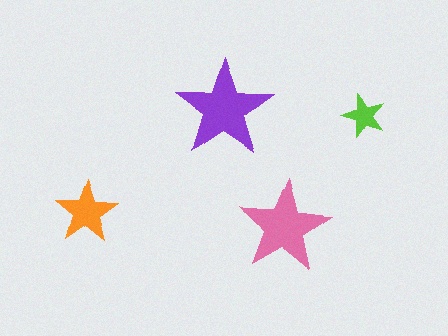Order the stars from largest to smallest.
the purple one, the pink one, the orange one, the lime one.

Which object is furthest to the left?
The orange star is leftmost.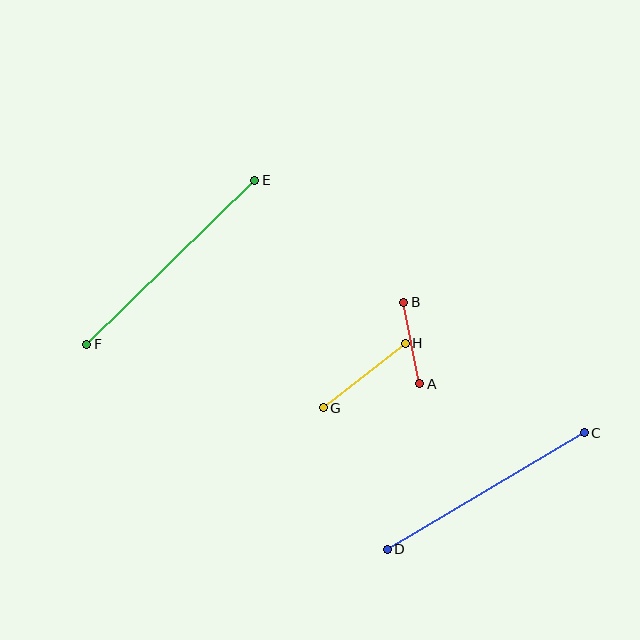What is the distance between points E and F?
The distance is approximately 234 pixels.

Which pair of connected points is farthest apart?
Points E and F are farthest apart.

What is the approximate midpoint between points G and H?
The midpoint is at approximately (364, 375) pixels.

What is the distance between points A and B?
The distance is approximately 83 pixels.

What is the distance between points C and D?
The distance is approximately 229 pixels.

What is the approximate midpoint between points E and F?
The midpoint is at approximately (171, 262) pixels.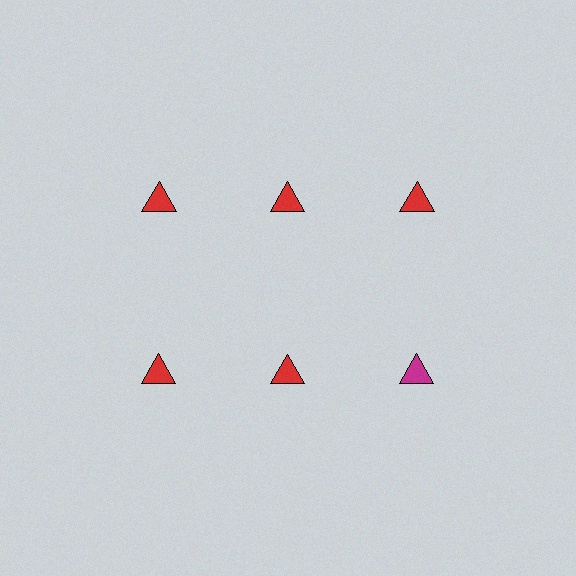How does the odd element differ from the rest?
It has a different color: magenta instead of red.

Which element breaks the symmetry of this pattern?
The magenta triangle in the second row, center column breaks the symmetry. All other shapes are red triangles.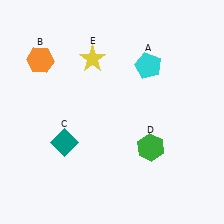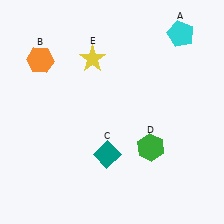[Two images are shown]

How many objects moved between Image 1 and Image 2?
2 objects moved between the two images.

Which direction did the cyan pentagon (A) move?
The cyan pentagon (A) moved right.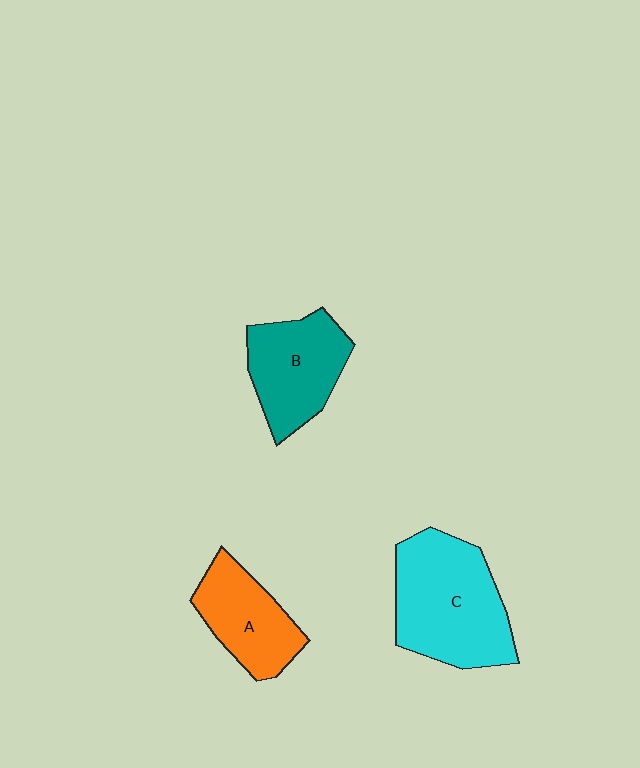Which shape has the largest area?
Shape C (cyan).